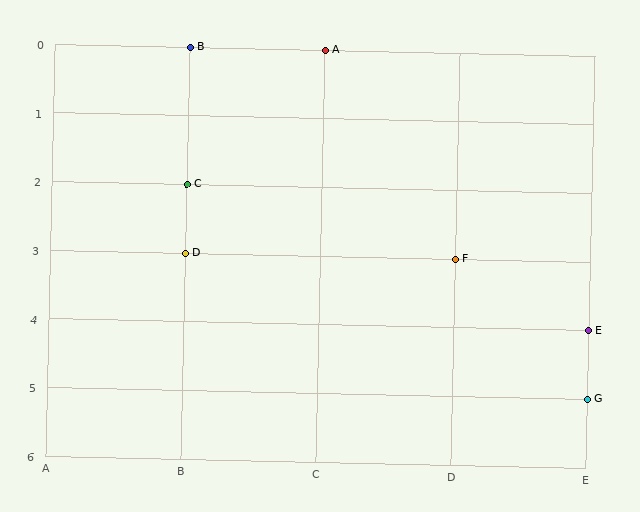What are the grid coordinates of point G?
Point G is at grid coordinates (E, 5).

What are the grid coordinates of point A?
Point A is at grid coordinates (C, 0).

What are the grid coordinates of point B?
Point B is at grid coordinates (B, 0).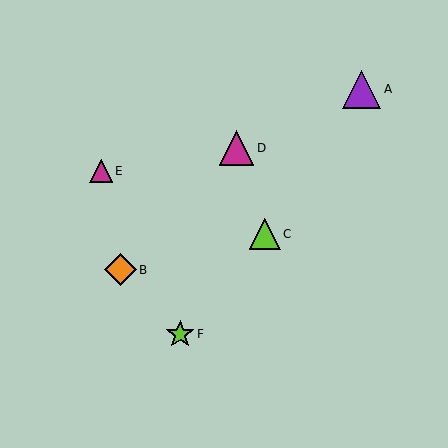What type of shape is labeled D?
Shape D is a magenta triangle.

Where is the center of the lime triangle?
The center of the lime triangle is at (265, 234).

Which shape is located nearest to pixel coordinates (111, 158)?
The magenta triangle (labeled E) at (101, 171) is nearest to that location.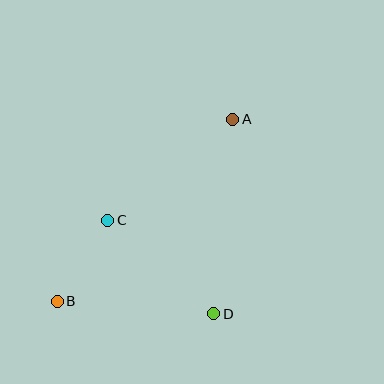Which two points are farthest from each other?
Points A and B are farthest from each other.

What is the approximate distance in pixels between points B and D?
The distance between B and D is approximately 157 pixels.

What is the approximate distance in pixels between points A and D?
The distance between A and D is approximately 196 pixels.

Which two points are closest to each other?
Points B and C are closest to each other.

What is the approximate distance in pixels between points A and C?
The distance between A and C is approximately 161 pixels.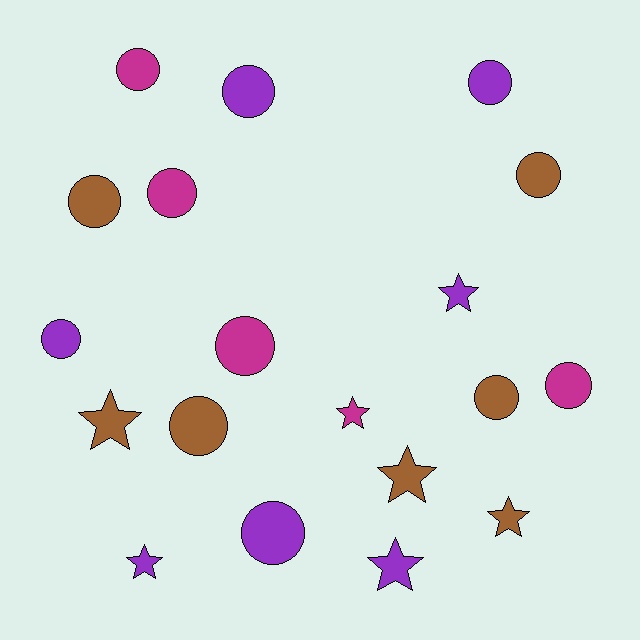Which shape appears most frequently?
Circle, with 12 objects.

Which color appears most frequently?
Purple, with 7 objects.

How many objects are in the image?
There are 19 objects.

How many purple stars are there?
There are 3 purple stars.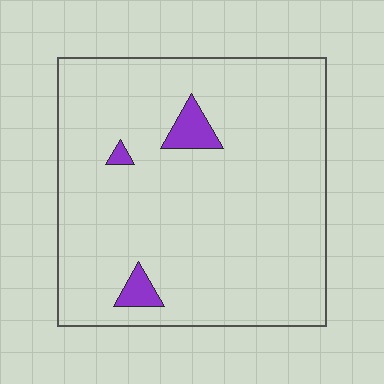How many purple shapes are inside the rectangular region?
3.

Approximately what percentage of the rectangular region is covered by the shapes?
Approximately 5%.